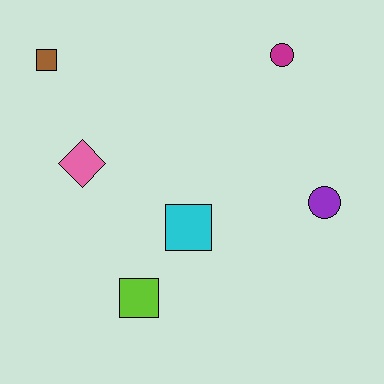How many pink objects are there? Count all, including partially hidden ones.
There is 1 pink object.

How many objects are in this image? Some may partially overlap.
There are 6 objects.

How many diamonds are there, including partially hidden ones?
There is 1 diamond.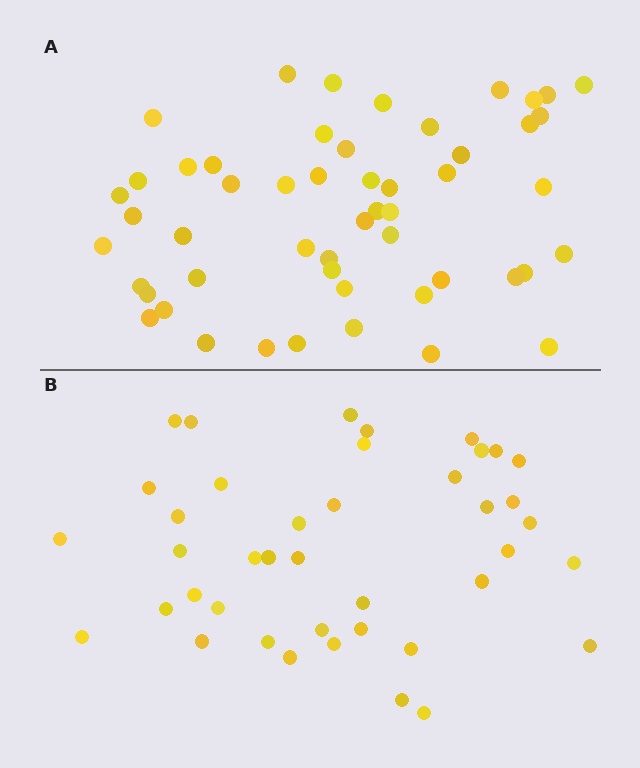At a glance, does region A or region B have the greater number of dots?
Region A (the top region) has more dots.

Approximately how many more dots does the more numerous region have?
Region A has roughly 12 or so more dots than region B.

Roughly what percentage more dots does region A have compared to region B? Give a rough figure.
About 25% more.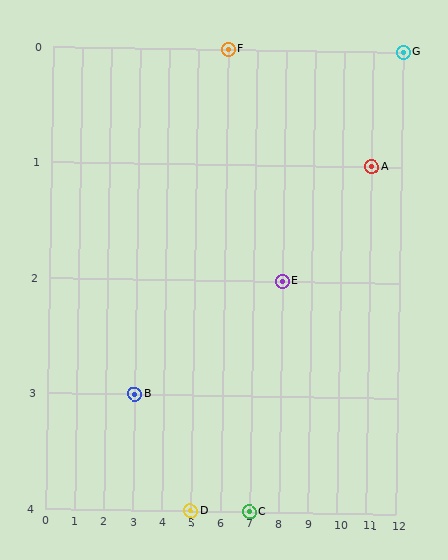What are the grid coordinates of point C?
Point C is at grid coordinates (7, 4).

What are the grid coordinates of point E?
Point E is at grid coordinates (8, 2).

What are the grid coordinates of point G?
Point G is at grid coordinates (12, 0).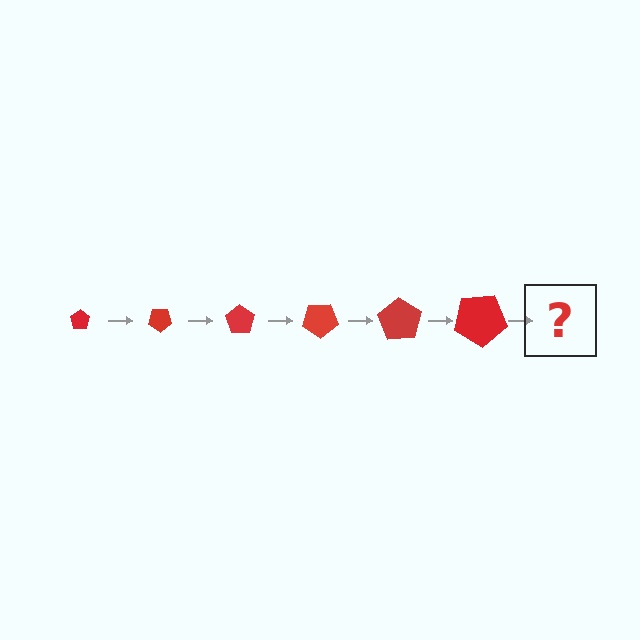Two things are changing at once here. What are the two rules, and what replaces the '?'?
The two rules are that the pentagon grows larger each step and it rotates 35 degrees each step. The '?' should be a pentagon, larger than the previous one and rotated 210 degrees from the start.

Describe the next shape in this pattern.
It should be a pentagon, larger than the previous one and rotated 210 degrees from the start.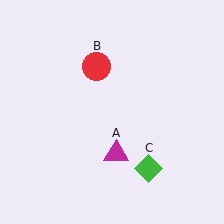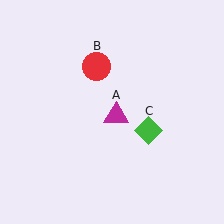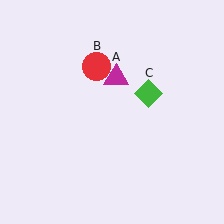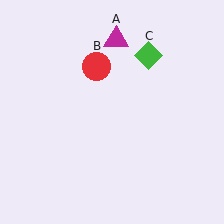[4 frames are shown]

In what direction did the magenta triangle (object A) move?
The magenta triangle (object A) moved up.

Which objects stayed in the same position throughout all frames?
Red circle (object B) remained stationary.